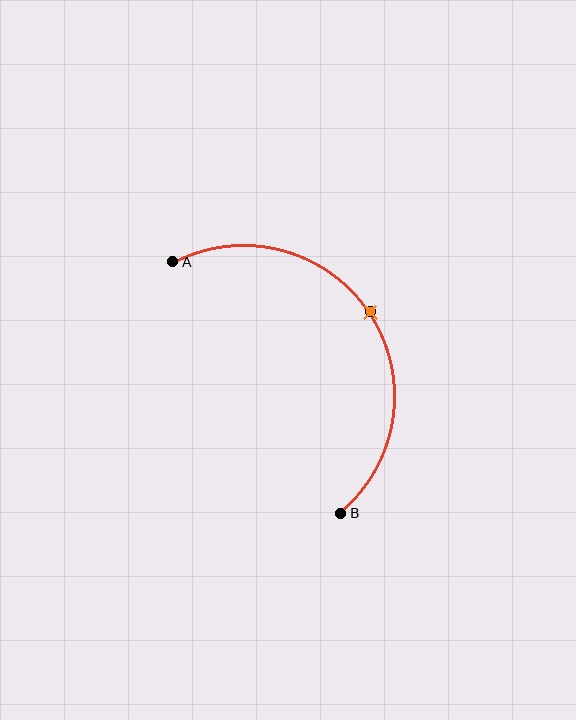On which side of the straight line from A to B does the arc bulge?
The arc bulges to the right of the straight line connecting A and B.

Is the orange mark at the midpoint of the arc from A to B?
Yes. The orange mark lies on the arc at equal arc-length from both A and B — it is the arc midpoint.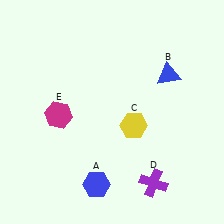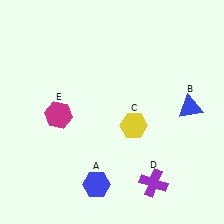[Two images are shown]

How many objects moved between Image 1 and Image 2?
1 object moved between the two images.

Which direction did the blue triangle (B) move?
The blue triangle (B) moved down.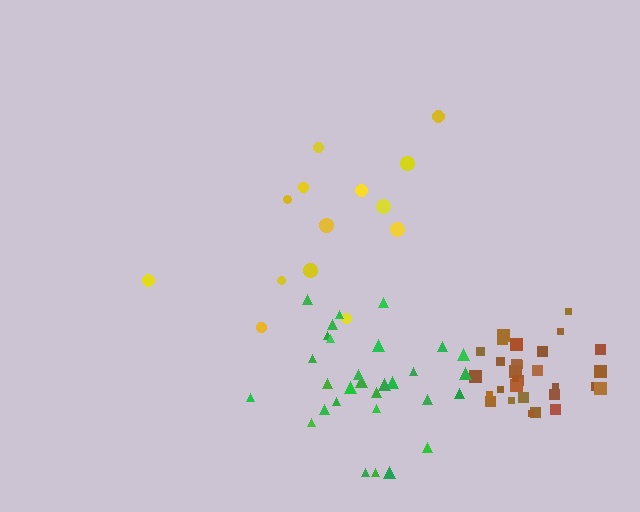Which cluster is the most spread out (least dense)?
Yellow.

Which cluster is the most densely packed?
Brown.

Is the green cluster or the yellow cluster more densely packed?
Green.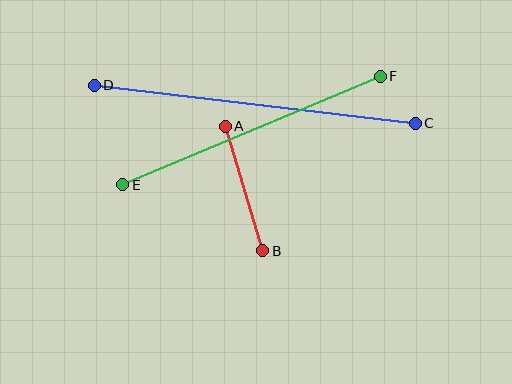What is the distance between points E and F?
The distance is approximately 279 pixels.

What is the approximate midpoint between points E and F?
The midpoint is at approximately (252, 130) pixels.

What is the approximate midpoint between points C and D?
The midpoint is at approximately (255, 104) pixels.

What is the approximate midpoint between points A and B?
The midpoint is at approximately (244, 189) pixels.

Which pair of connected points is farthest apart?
Points C and D are farthest apart.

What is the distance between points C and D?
The distance is approximately 323 pixels.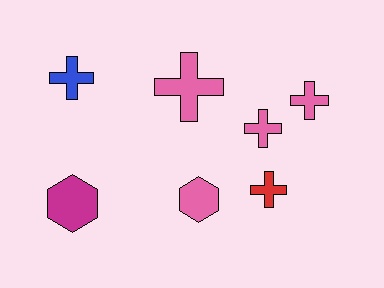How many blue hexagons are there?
There are no blue hexagons.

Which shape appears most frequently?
Cross, with 5 objects.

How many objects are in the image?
There are 7 objects.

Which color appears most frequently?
Pink, with 4 objects.